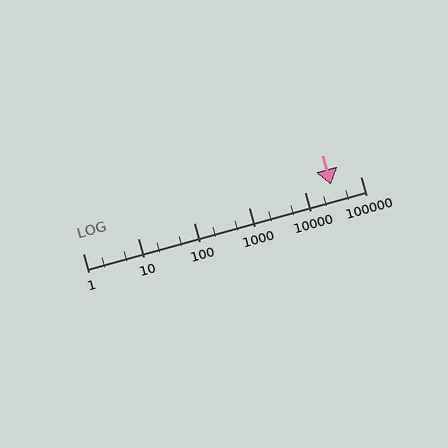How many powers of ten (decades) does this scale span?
The scale spans 5 decades, from 1 to 100000.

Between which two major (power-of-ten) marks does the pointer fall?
The pointer is between 10000 and 100000.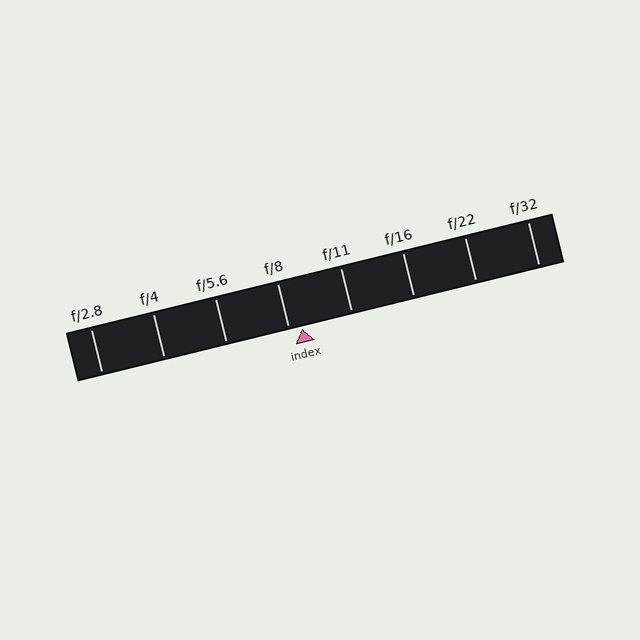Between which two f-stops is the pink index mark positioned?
The index mark is between f/8 and f/11.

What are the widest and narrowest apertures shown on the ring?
The widest aperture shown is f/2.8 and the narrowest is f/32.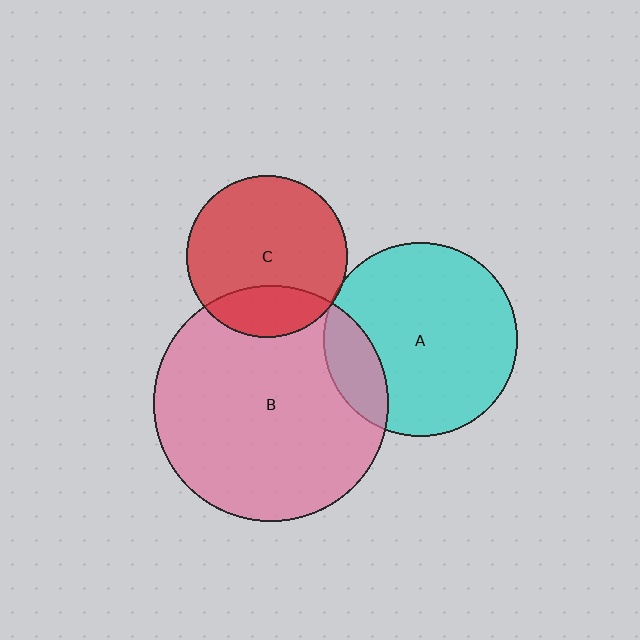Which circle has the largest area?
Circle B (pink).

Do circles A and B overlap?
Yes.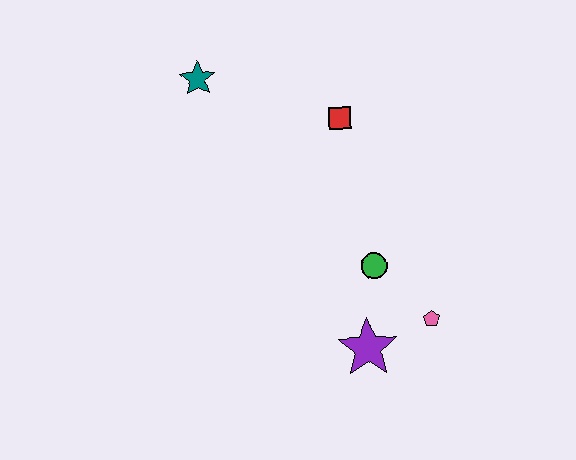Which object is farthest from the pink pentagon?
The teal star is farthest from the pink pentagon.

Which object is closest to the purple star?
The pink pentagon is closest to the purple star.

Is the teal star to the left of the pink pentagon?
Yes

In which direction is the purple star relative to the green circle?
The purple star is below the green circle.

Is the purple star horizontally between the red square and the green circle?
Yes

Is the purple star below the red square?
Yes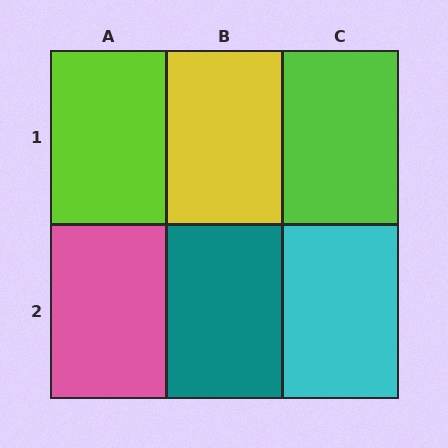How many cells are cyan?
1 cell is cyan.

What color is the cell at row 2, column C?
Cyan.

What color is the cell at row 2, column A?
Pink.